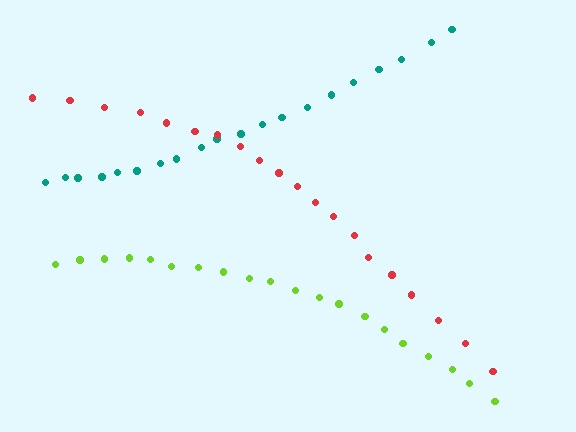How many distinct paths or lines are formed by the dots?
There are 3 distinct paths.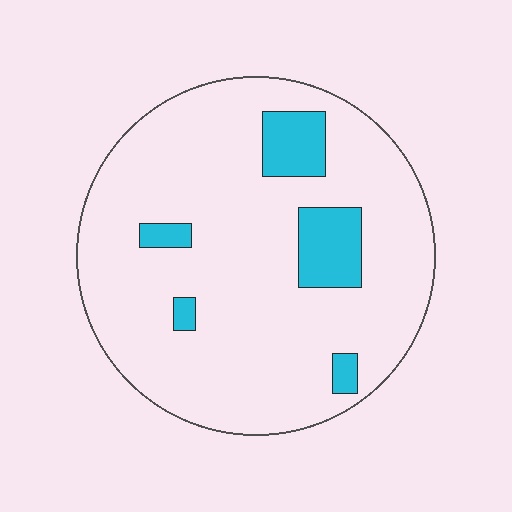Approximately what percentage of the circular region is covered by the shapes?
Approximately 10%.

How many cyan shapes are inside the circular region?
5.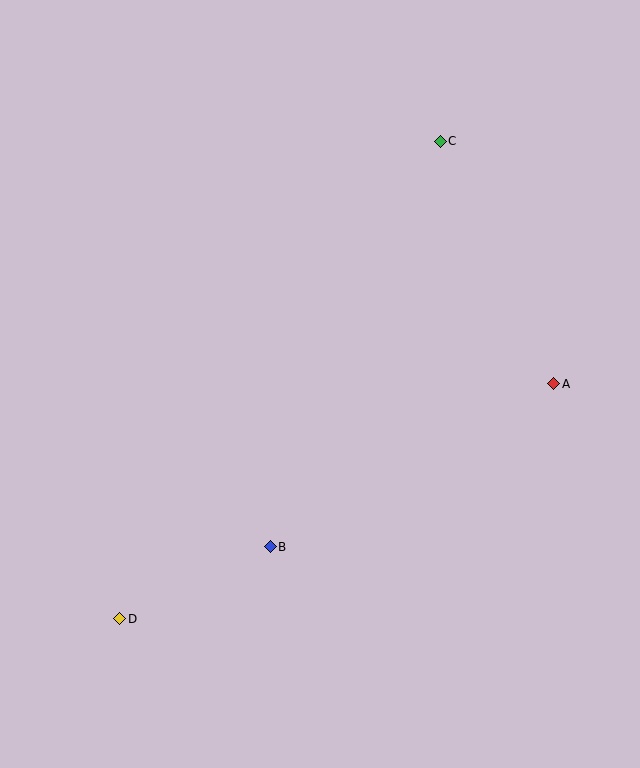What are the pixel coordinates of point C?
Point C is at (440, 141).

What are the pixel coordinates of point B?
Point B is at (270, 547).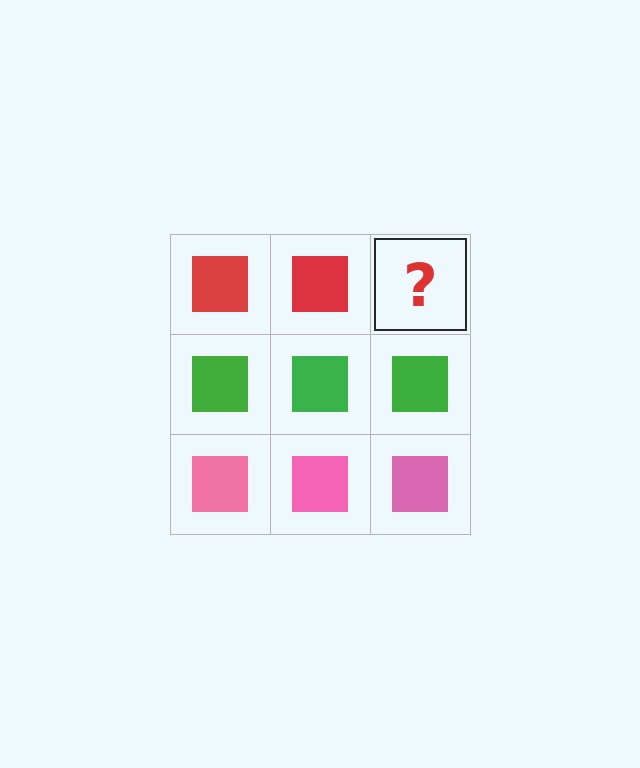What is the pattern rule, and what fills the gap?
The rule is that each row has a consistent color. The gap should be filled with a red square.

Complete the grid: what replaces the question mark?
The question mark should be replaced with a red square.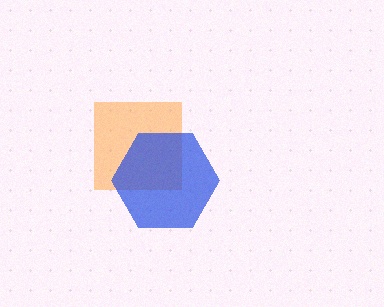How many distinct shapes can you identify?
There are 2 distinct shapes: an orange square, a blue hexagon.